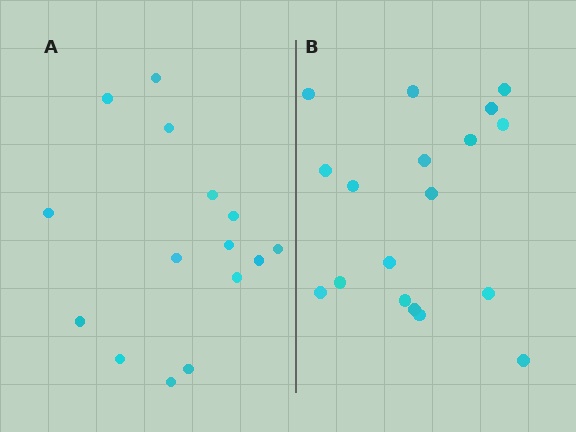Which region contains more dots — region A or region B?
Region B (the right region) has more dots.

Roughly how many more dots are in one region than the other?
Region B has just a few more — roughly 2 or 3 more dots than region A.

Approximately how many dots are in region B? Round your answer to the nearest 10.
About 20 dots. (The exact count is 18, which rounds to 20.)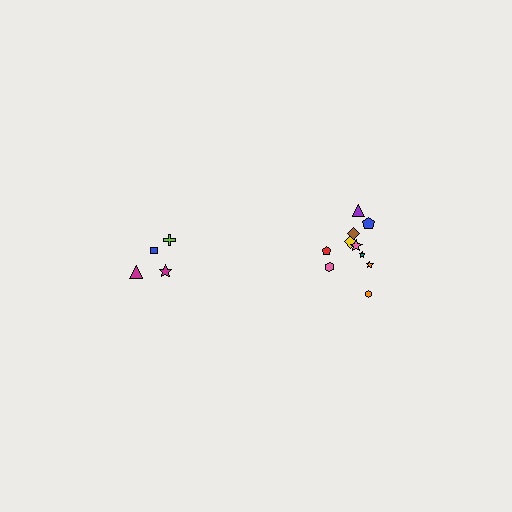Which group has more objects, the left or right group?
The right group.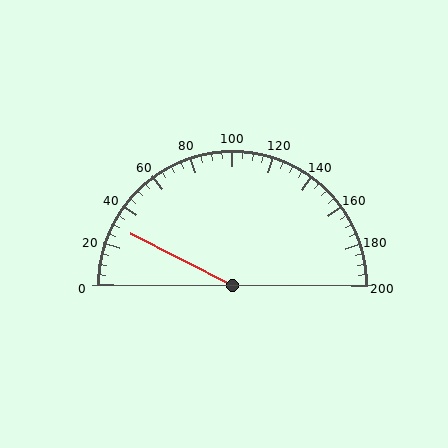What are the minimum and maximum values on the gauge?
The gauge ranges from 0 to 200.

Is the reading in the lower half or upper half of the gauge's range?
The reading is in the lower half of the range (0 to 200).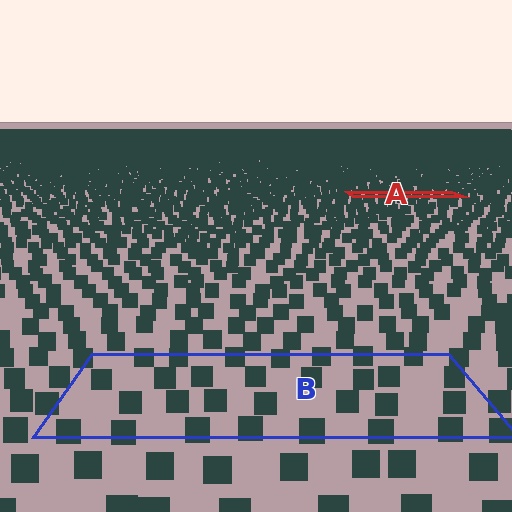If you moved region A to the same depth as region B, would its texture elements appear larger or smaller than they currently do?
They would appear larger. At a closer depth, the same texture elements are projected at a bigger on-screen size.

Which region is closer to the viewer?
Region B is closer. The texture elements there are larger and more spread out.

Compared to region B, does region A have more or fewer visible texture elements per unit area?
Region A has more texture elements per unit area — they are packed more densely because it is farther away.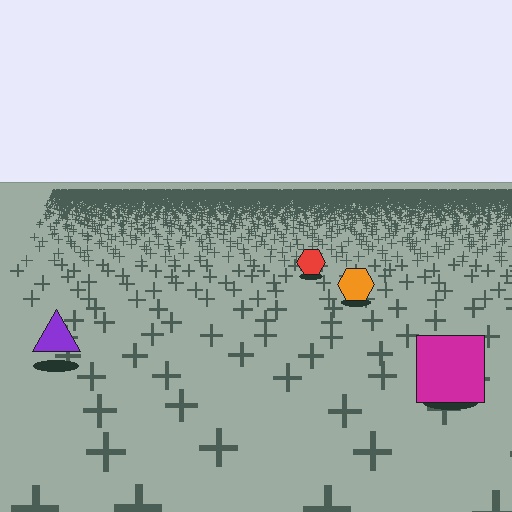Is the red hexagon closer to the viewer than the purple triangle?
No. The purple triangle is closer — you can tell from the texture gradient: the ground texture is coarser near it.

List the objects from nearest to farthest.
From nearest to farthest: the magenta square, the purple triangle, the orange hexagon, the red hexagon.